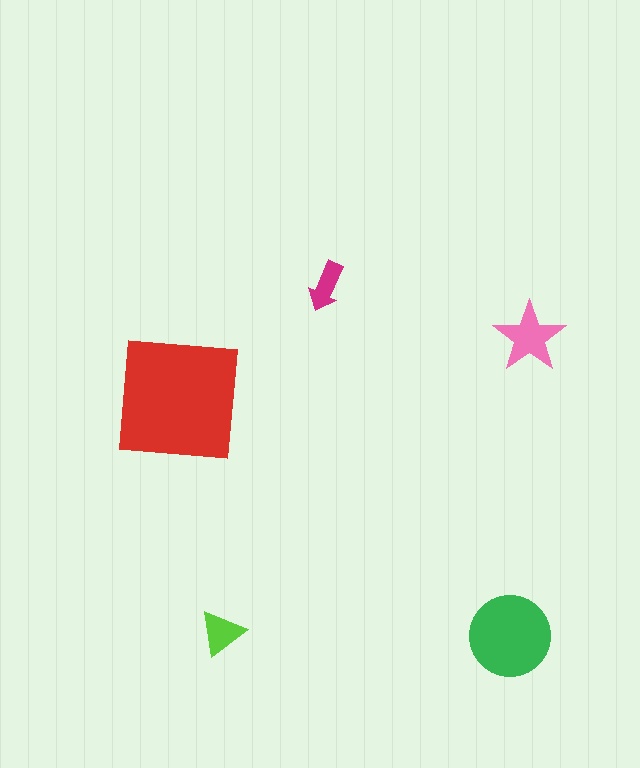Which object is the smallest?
The magenta arrow.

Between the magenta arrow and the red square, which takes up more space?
The red square.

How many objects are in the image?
There are 5 objects in the image.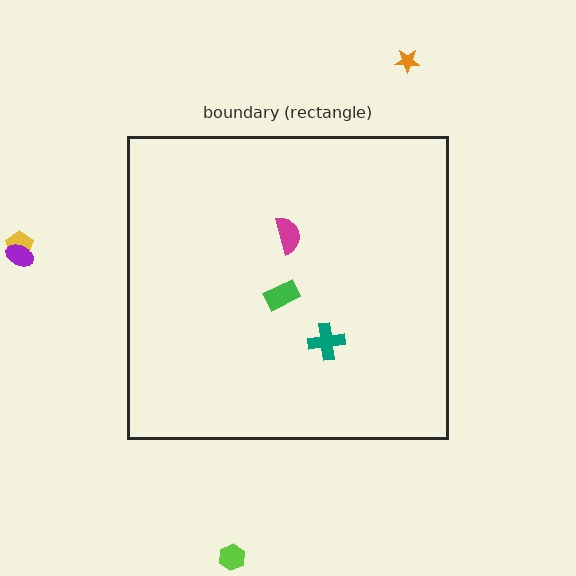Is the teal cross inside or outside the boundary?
Inside.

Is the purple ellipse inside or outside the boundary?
Outside.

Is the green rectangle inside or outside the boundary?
Inside.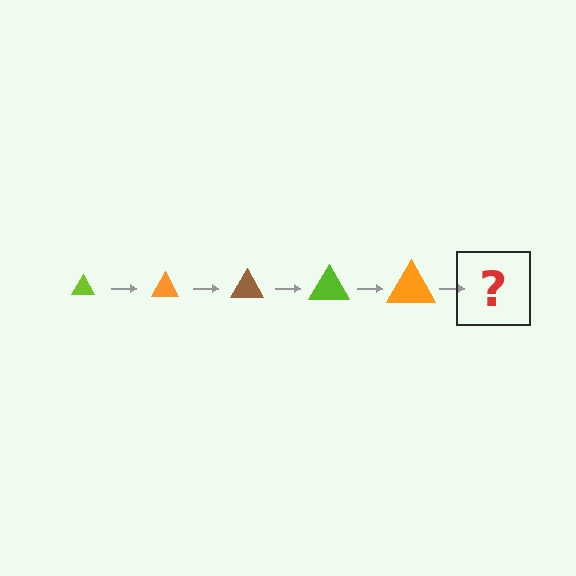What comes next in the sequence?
The next element should be a brown triangle, larger than the previous one.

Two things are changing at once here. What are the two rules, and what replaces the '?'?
The two rules are that the triangle grows larger each step and the color cycles through lime, orange, and brown. The '?' should be a brown triangle, larger than the previous one.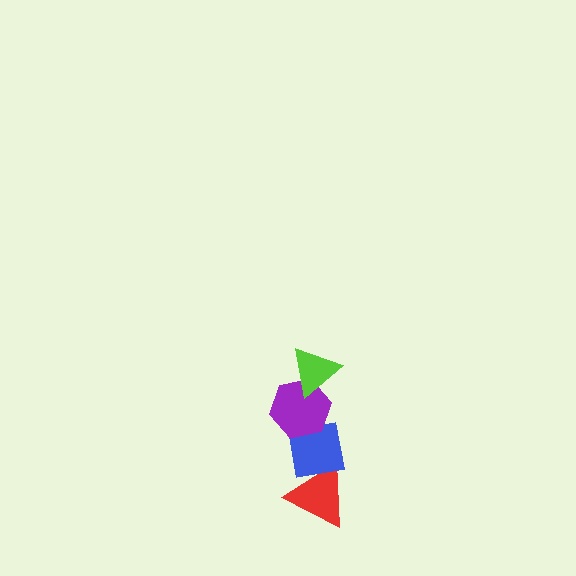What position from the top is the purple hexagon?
The purple hexagon is 2nd from the top.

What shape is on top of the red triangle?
The blue square is on top of the red triangle.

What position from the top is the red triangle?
The red triangle is 4th from the top.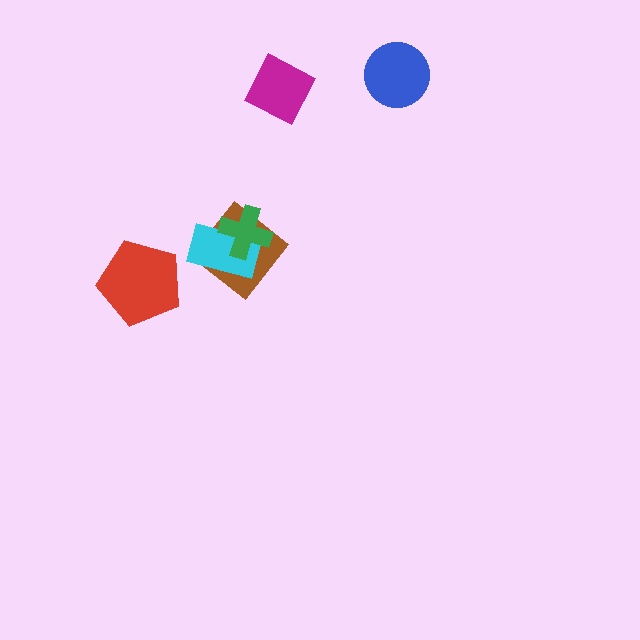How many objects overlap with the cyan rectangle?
2 objects overlap with the cyan rectangle.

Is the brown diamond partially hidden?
Yes, it is partially covered by another shape.